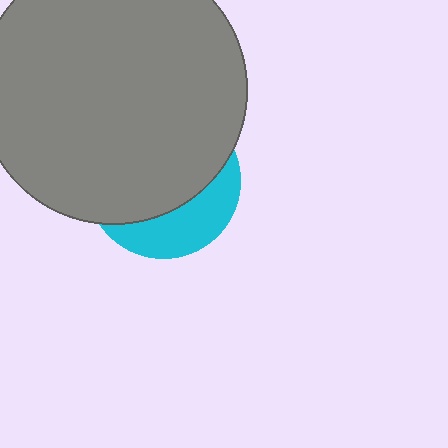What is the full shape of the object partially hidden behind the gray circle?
The partially hidden object is a cyan circle.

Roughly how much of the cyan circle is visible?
A small part of it is visible (roughly 31%).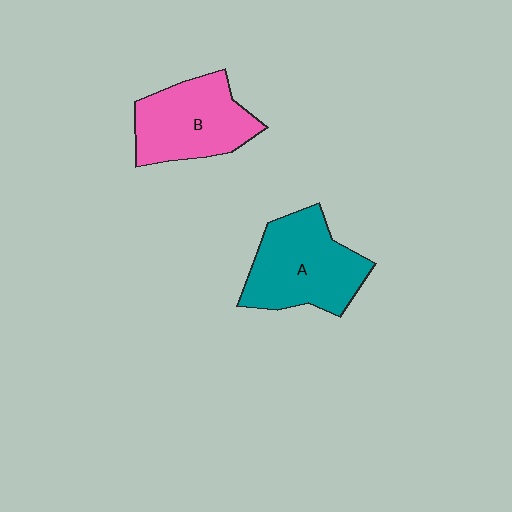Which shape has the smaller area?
Shape B (pink).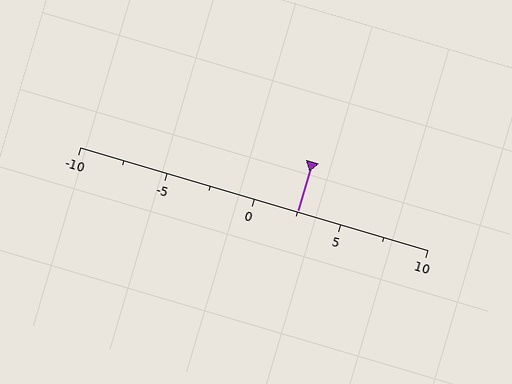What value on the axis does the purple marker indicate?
The marker indicates approximately 2.5.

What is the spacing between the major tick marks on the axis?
The major ticks are spaced 5 apart.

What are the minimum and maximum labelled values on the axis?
The axis runs from -10 to 10.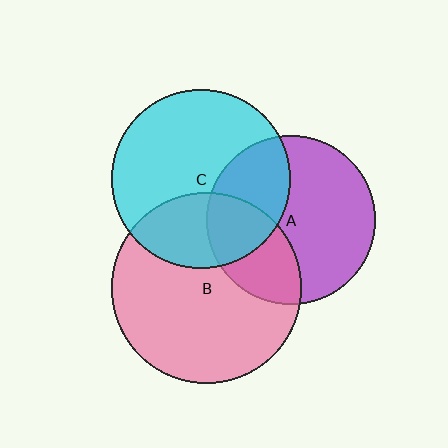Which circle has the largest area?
Circle B (pink).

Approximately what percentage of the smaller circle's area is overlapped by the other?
Approximately 30%.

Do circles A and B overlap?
Yes.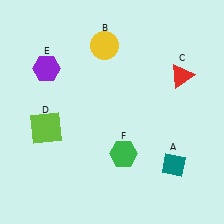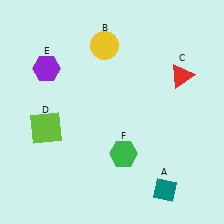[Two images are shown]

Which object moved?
The teal diamond (A) moved down.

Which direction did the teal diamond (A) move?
The teal diamond (A) moved down.